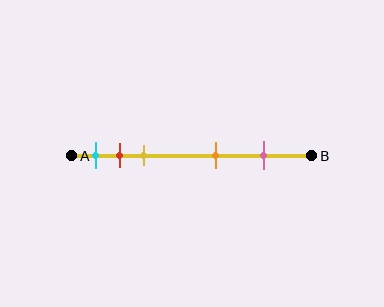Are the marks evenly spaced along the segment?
No, the marks are not evenly spaced.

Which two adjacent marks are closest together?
The red and yellow marks are the closest adjacent pair.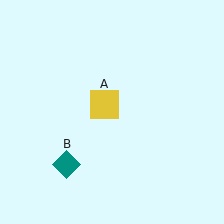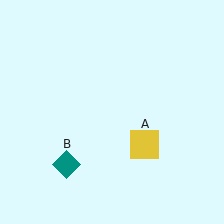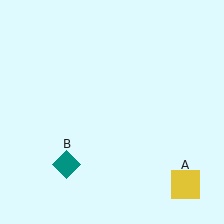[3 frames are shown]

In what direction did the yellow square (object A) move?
The yellow square (object A) moved down and to the right.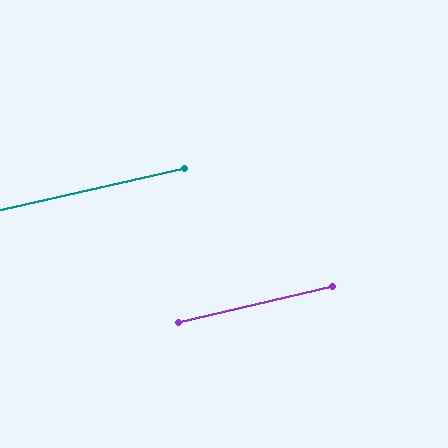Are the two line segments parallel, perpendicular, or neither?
Parallel — their directions differ by only 0.2°.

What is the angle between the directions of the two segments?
Approximately 0 degrees.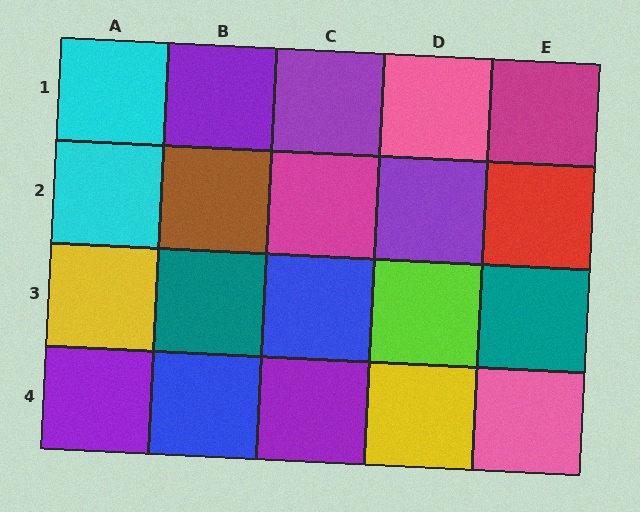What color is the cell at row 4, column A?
Purple.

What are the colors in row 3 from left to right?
Yellow, teal, blue, lime, teal.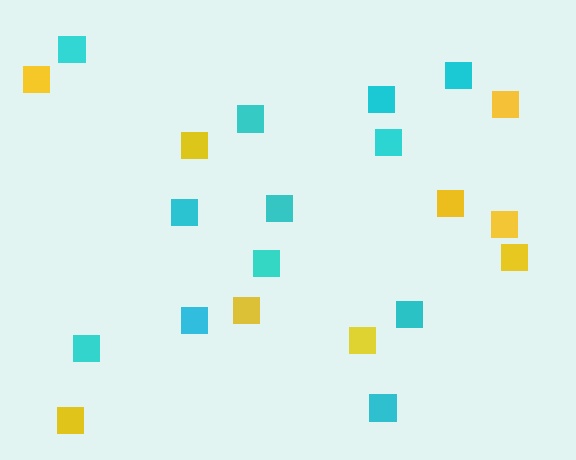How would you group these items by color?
There are 2 groups: one group of yellow squares (9) and one group of cyan squares (12).